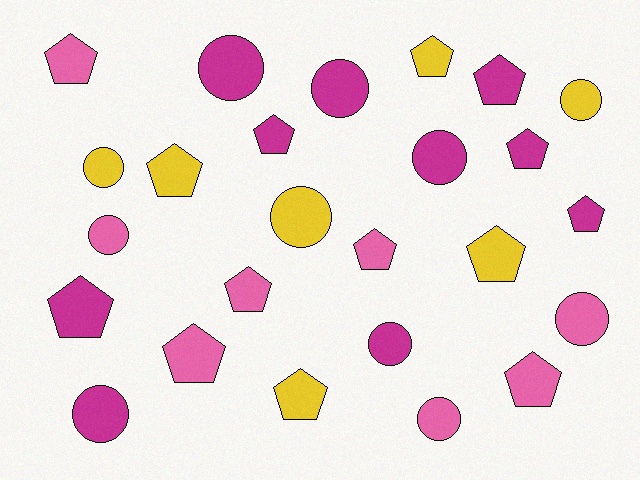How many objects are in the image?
There are 25 objects.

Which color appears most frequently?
Magenta, with 10 objects.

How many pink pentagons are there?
There are 5 pink pentagons.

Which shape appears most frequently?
Pentagon, with 14 objects.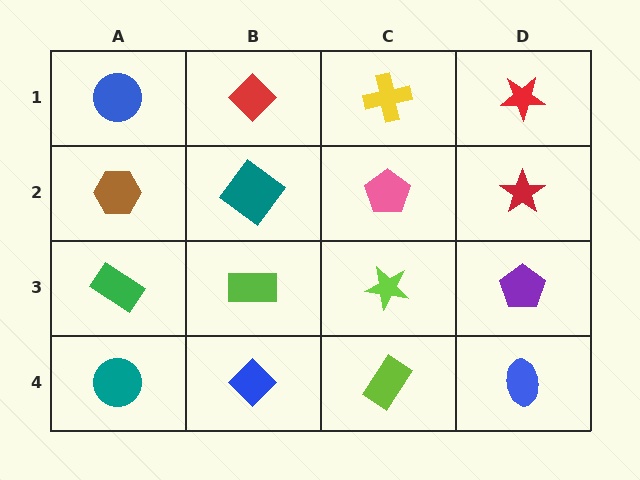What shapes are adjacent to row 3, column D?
A red star (row 2, column D), a blue ellipse (row 4, column D), a lime star (row 3, column C).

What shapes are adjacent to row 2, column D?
A red star (row 1, column D), a purple pentagon (row 3, column D), a pink pentagon (row 2, column C).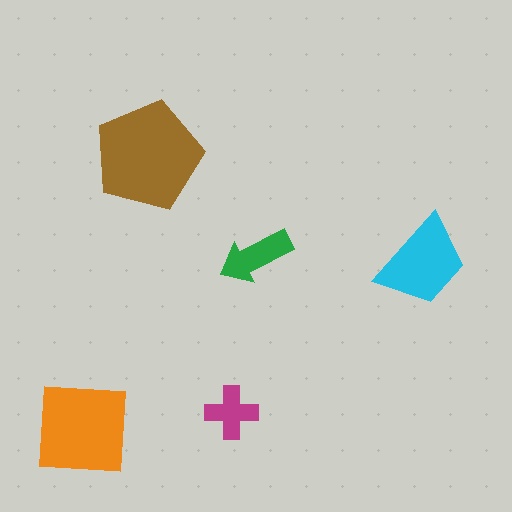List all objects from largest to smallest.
The brown pentagon, the orange square, the cyan trapezoid, the green arrow, the magenta cross.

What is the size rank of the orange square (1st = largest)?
2nd.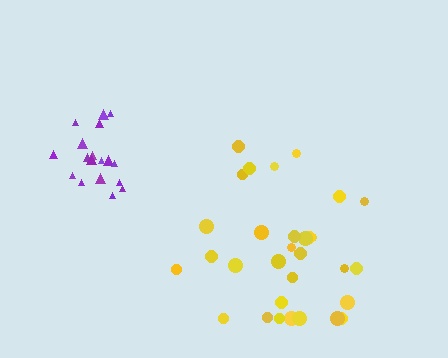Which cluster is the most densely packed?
Purple.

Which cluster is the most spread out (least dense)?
Yellow.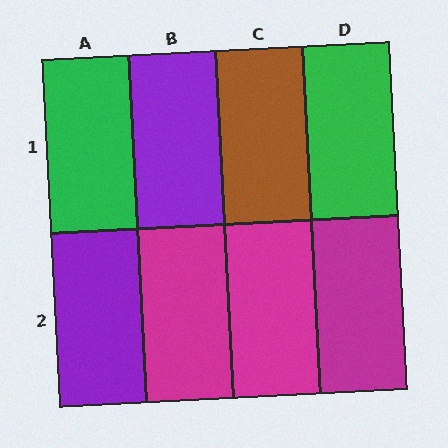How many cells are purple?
2 cells are purple.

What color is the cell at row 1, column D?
Green.